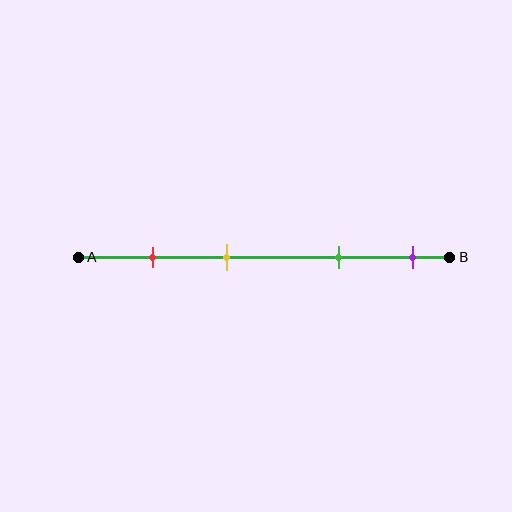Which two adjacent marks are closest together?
The red and yellow marks are the closest adjacent pair.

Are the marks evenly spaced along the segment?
No, the marks are not evenly spaced.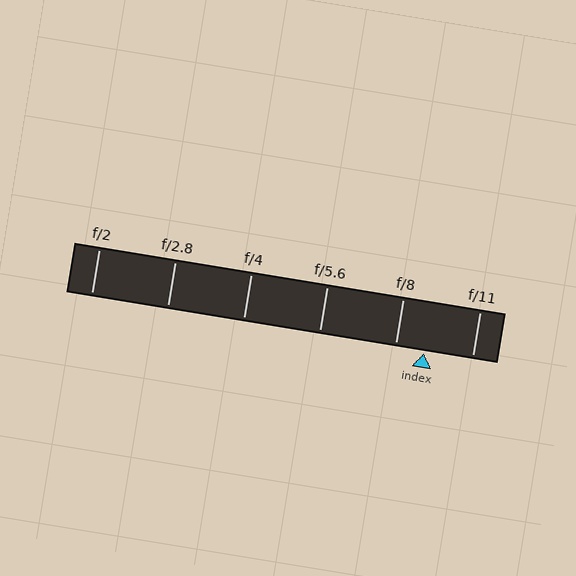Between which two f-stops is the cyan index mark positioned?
The index mark is between f/8 and f/11.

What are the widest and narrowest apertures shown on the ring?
The widest aperture shown is f/2 and the narrowest is f/11.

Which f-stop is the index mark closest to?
The index mark is closest to f/8.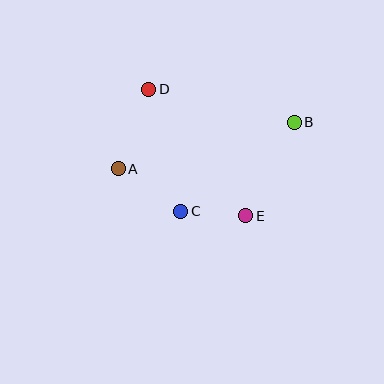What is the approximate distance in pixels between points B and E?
The distance between B and E is approximately 105 pixels.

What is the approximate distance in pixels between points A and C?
The distance between A and C is approximately 76 pixels.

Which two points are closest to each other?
Points C and E are closest to each other.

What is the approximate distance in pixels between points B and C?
The distance between B and C is approximately 144 pixels.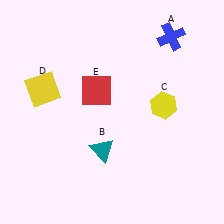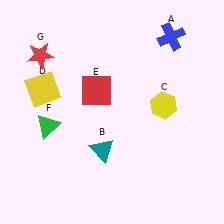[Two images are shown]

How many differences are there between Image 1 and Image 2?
There are 2 differences between the two images.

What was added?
A green triangle (F), a red star (G) were added in Image 2.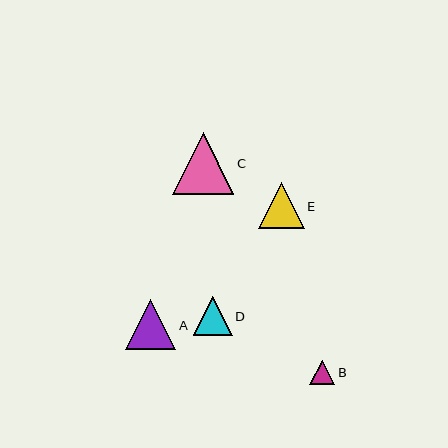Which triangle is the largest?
Triangle C is the largest with a size of approximately 62 pixels.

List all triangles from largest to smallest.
From largest to smallest: C, A, E, D, B.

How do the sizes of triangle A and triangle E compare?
Triangle A and triangle E are approximately the same size.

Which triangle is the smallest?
Triangle B is the smallest with a size of approximately 25 pixels.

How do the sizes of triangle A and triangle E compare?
Triangle A and triangle E are approximately the same size.